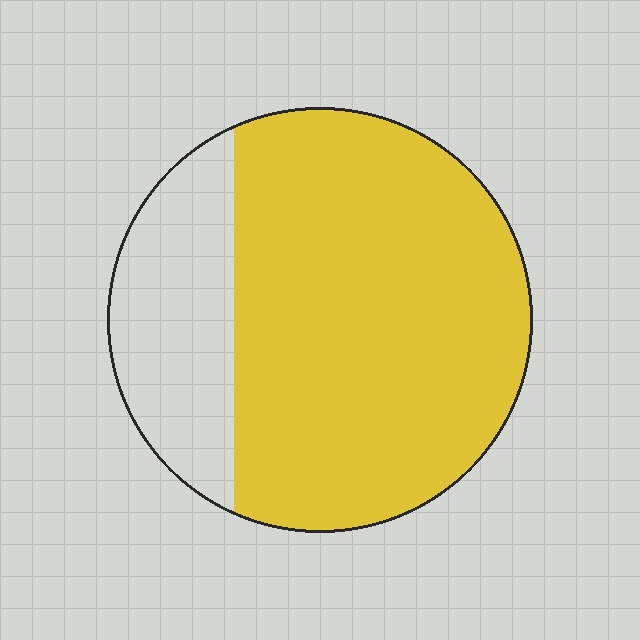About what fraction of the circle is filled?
About three quarters (3/4).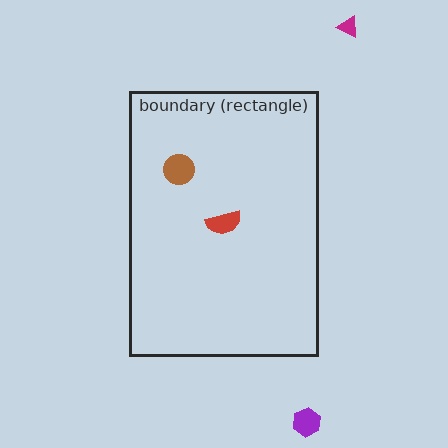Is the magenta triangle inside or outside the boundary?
Outside.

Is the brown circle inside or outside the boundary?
Inside.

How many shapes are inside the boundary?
2 inside, 2 outside.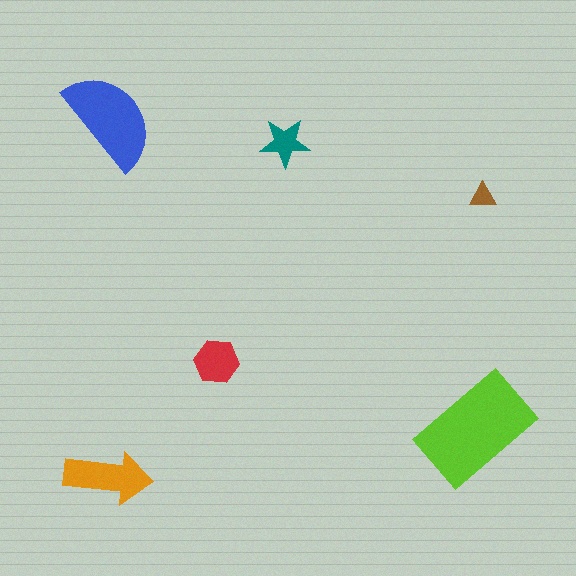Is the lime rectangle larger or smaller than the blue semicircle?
Larger.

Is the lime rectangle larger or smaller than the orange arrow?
Larger.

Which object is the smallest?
The brown triangle.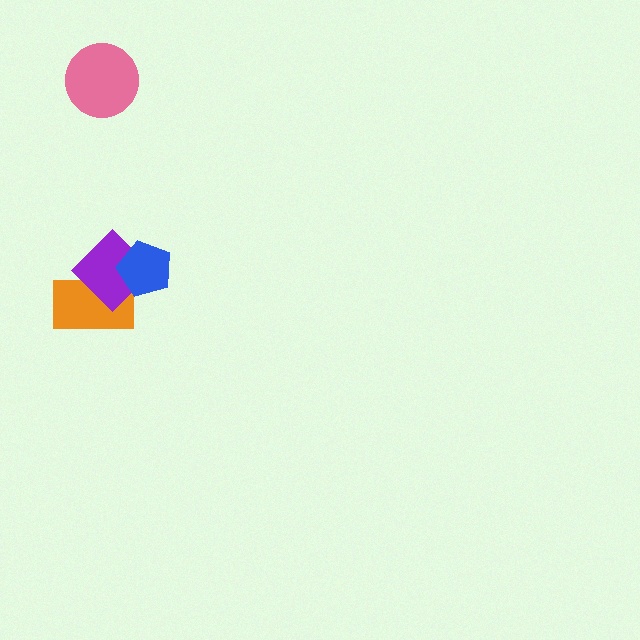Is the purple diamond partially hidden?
Yes, it is partially covered by another shape.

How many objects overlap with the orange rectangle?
1 object overlaps with the orange rectangle.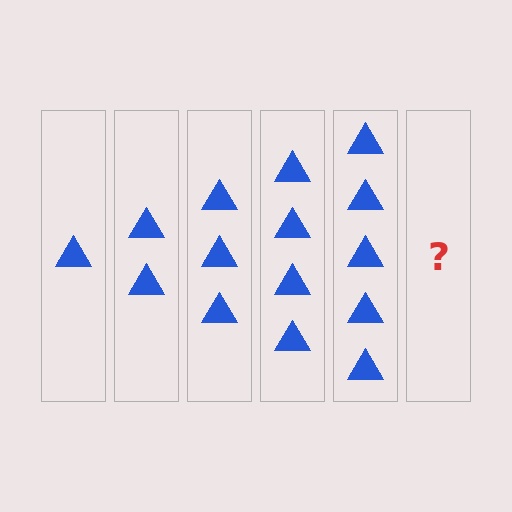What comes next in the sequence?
The next element should be 6 triangles.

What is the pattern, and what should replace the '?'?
The pattern is that each step adds one more triangle. The '?' should be 6 triangles.